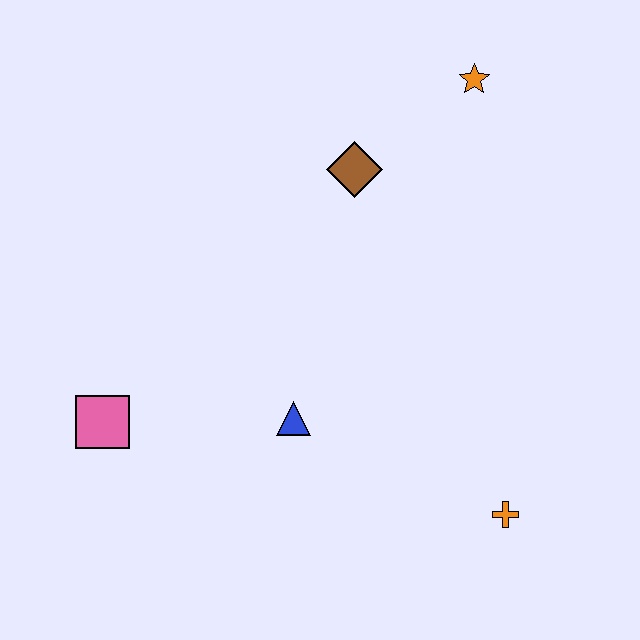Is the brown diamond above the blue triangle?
Yes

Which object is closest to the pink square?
The blue triangle is closest to the pink square.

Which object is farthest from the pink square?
The orange star is farthest from the pink square.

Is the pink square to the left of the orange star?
Yes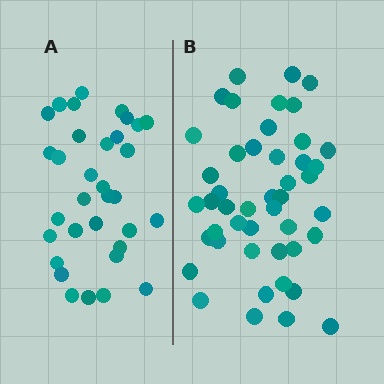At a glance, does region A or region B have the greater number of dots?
Region B (the right region) has more dots.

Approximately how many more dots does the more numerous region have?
Region B has approximately 15 more dots than region A.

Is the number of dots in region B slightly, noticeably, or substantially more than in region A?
Region B has noticeably more, but not dramatically so. The ratio is roughly 1.4 to 1.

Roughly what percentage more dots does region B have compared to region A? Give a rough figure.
About 40% more.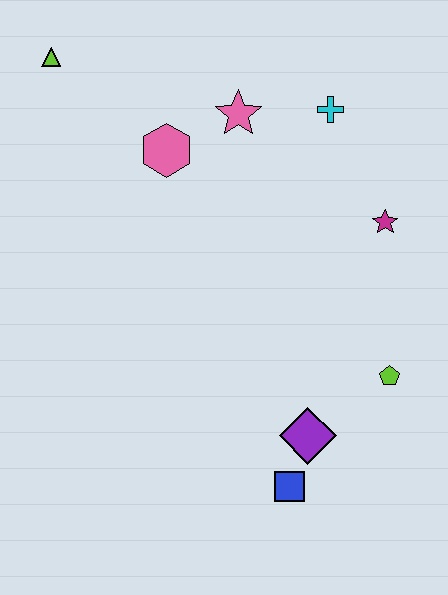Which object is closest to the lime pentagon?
The purple diamond is closest to the lime pentagon.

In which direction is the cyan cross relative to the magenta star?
The cyan cross is above the magenta star.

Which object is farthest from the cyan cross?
The blue square is farthest from the cyan cross.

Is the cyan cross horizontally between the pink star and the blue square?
No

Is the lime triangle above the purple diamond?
Yes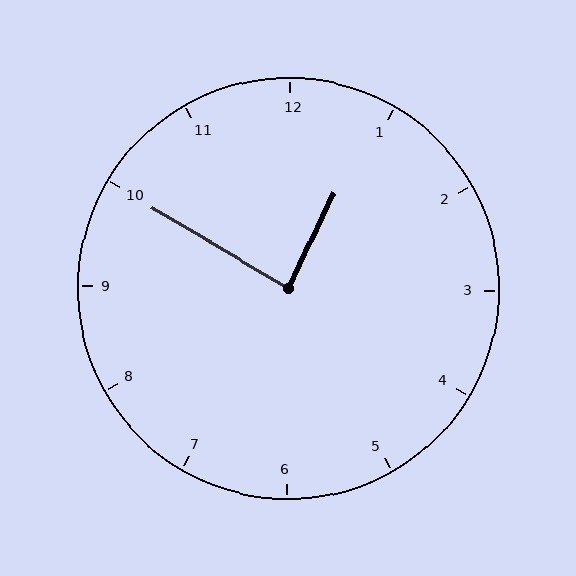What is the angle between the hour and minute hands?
Approximately 85 degrees.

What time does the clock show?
12:50.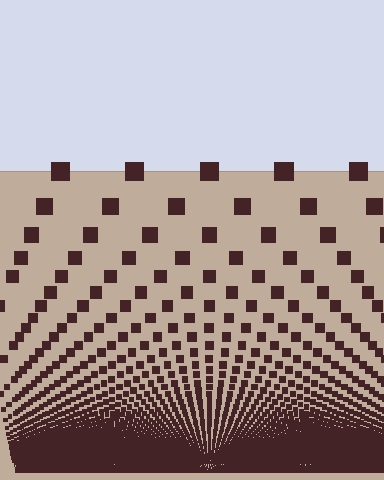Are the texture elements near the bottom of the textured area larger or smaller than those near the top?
Smaller. The gradient is inverted — elements near the bottom are smaller and denser.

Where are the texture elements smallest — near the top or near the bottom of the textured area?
Near the bottom.